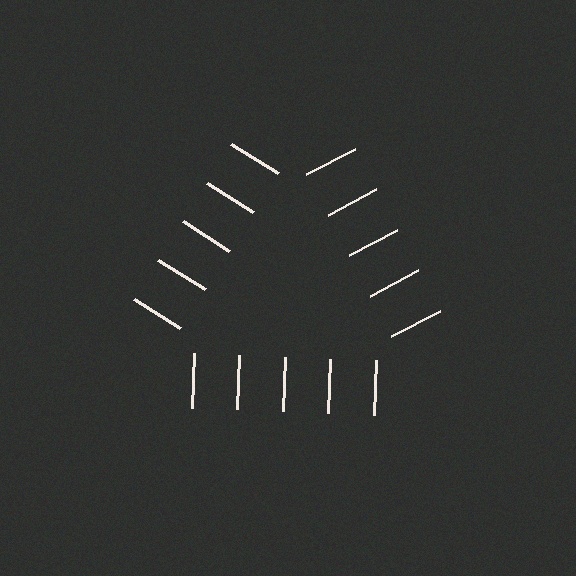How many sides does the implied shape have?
3 sides — the line-ends trace a triangle.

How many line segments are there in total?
15 — 5 along each of the 3 edges.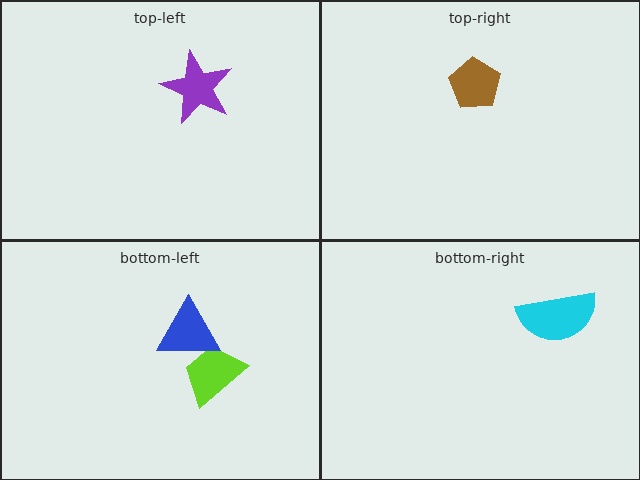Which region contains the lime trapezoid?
The bottom-left region.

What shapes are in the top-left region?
The purple star.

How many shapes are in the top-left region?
1.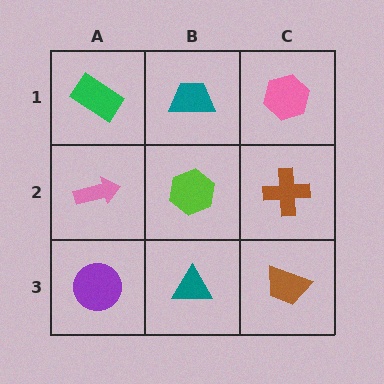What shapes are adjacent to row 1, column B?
A lime hexagon (row 2, column B), a green rectangle (row 1, column A), a pink hexagon (row 1, column C).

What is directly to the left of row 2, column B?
A pink arrow.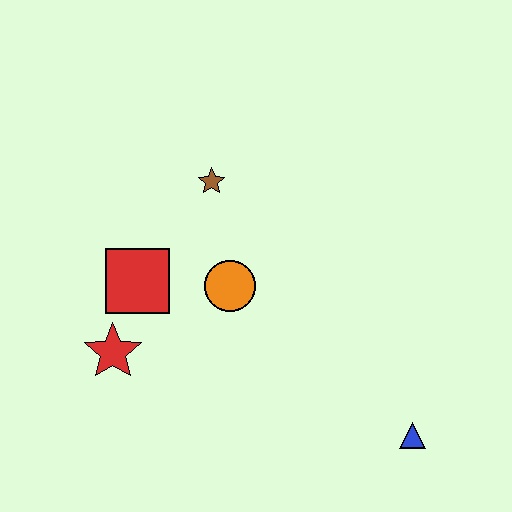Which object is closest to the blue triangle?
The orange circle is closest to the blue triangle.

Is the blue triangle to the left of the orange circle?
No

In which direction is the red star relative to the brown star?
The red star is below the brown star.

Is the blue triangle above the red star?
No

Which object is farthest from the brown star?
The blue triangle is farthest from the brown star.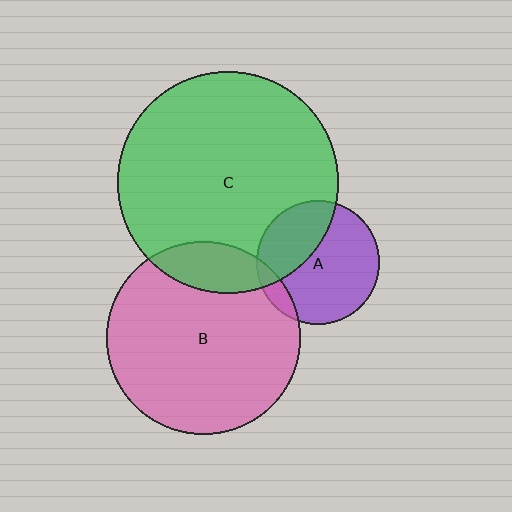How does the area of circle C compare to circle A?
Approximately 3.2 times.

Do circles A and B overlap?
Yes.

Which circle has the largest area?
Circle C (green).